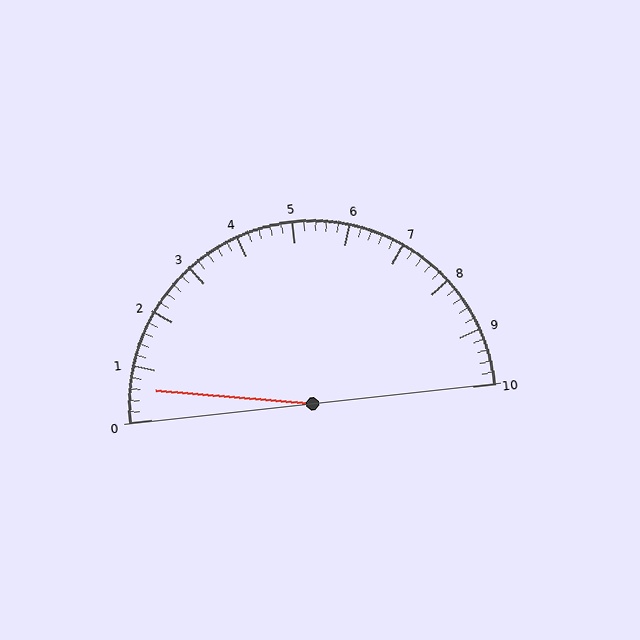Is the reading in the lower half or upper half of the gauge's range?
The reading is in the lower half of the range (0 to 10).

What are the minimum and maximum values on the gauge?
The gauge ranges from 0 to 10.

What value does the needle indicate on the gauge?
The needle indicates approximately 0.6.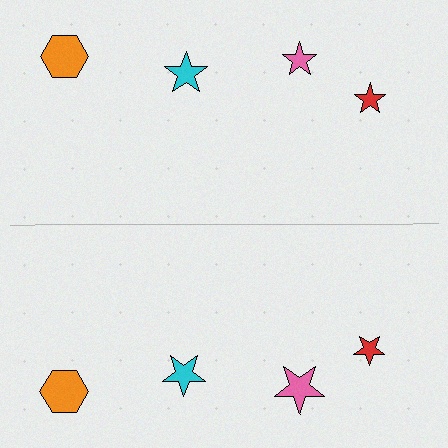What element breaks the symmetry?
The pink star on the bottom side has a different size than its mirror counterpart.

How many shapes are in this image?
There are 8 shapes in this image.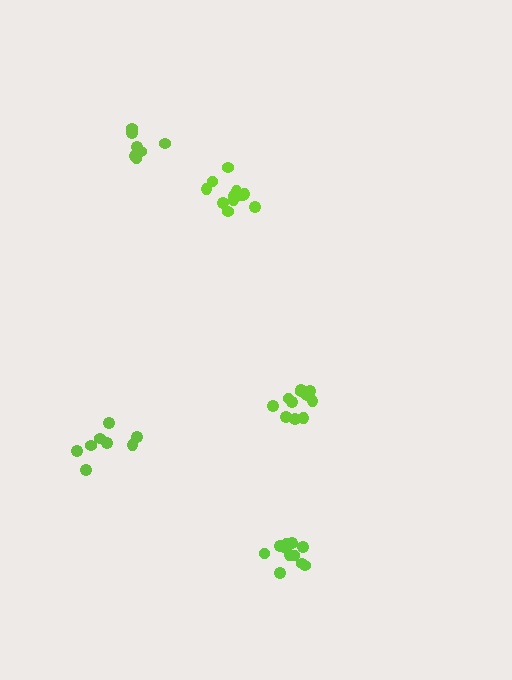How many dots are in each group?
Group 1: 12 dots, Group 2: 7 dots, Group 3: 12 dots, Group 4: 11 dots, Group 5: 8 dots (50 total).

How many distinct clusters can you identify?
There are 5 distinct clusters.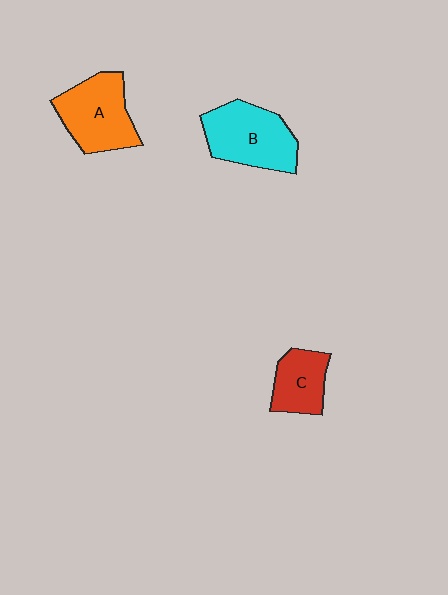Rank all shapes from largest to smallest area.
From largest to smallest: B (cyan), A (orange), C (red).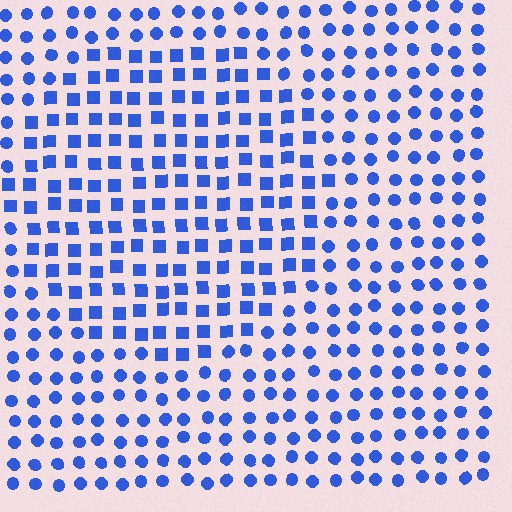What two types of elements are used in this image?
The image uses squares inside the circle region and circles outside it.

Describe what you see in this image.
The image is filled with small blue elements arranged in a uniform grid. A circle-shaped region contains squares, while the surrounding area contains circles. The boundary is defined purely by the change in element shape.